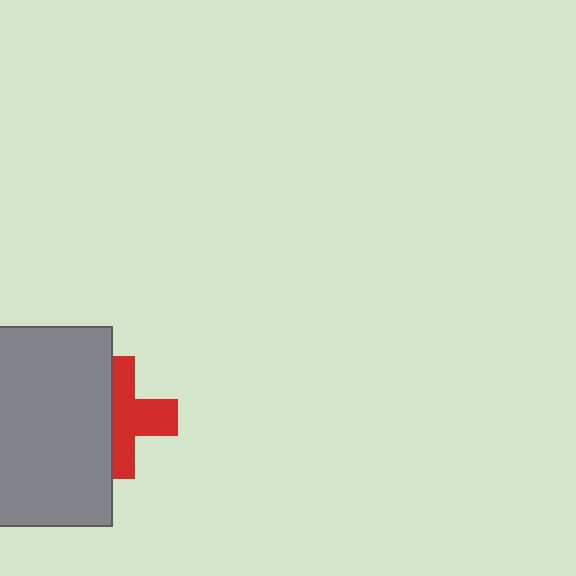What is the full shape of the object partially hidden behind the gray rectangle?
The partially hidden object is a red cross.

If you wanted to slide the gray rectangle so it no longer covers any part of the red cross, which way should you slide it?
Slide it left — that is the most direct way to separate the two shapes.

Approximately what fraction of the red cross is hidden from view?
Roughly 45% of the red cross is hidden behind the gray rectangle.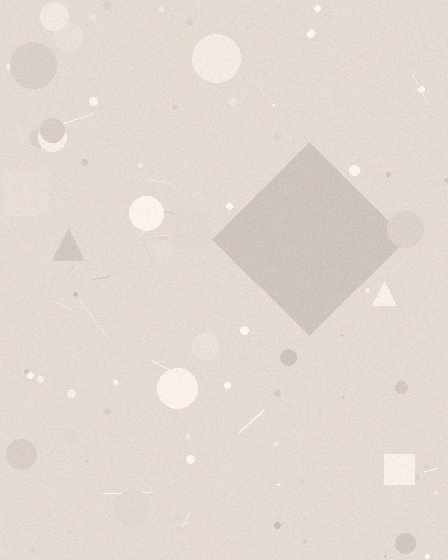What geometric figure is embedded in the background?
A diamond is embedded in the background.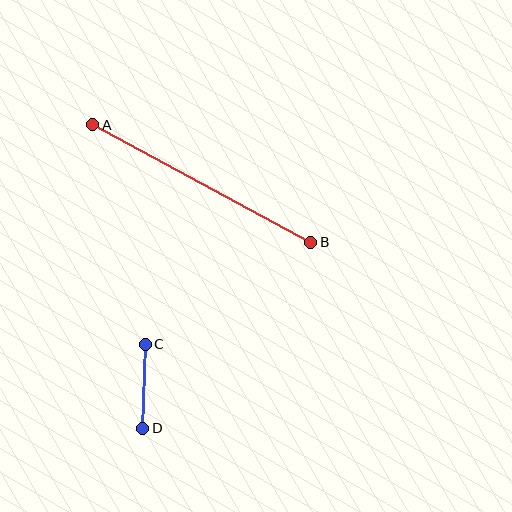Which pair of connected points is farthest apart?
Points A and B are farthest apart.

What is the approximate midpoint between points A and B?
The midpoint is at approximately (202, 184) pixels.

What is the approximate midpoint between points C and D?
The midpoint is at approximately (144, 386) pixels.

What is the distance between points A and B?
The distance is approximately 248 pixels.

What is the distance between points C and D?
The distance is approximately 84 pixels.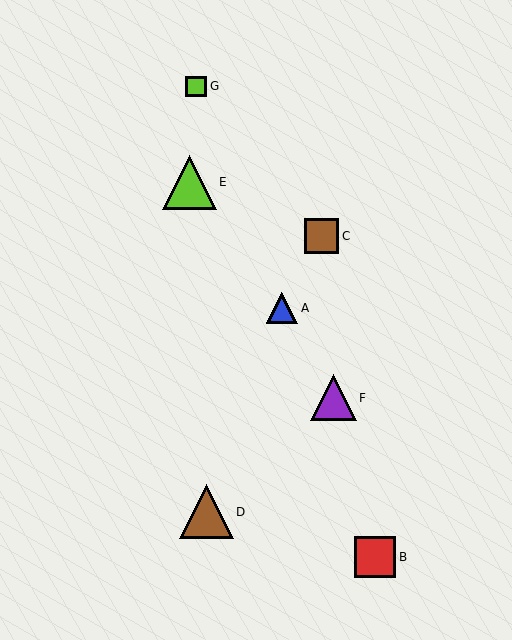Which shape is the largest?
The lime triangle (labeled E) is the largest.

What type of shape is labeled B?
Shape B is a red square.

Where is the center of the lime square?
The center of the lime square is at (196, 86).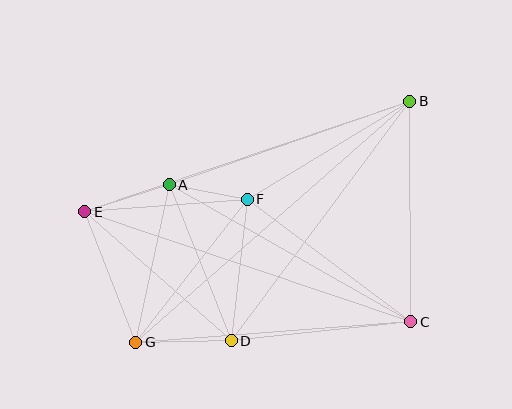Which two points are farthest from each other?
Points B and G are farthest from each other.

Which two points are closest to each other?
Points A and F are closest to each other.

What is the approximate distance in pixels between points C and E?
The distance between C and E is approximately 344 pixels.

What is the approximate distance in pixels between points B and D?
The distance between B and D is approximately 299 pixels.